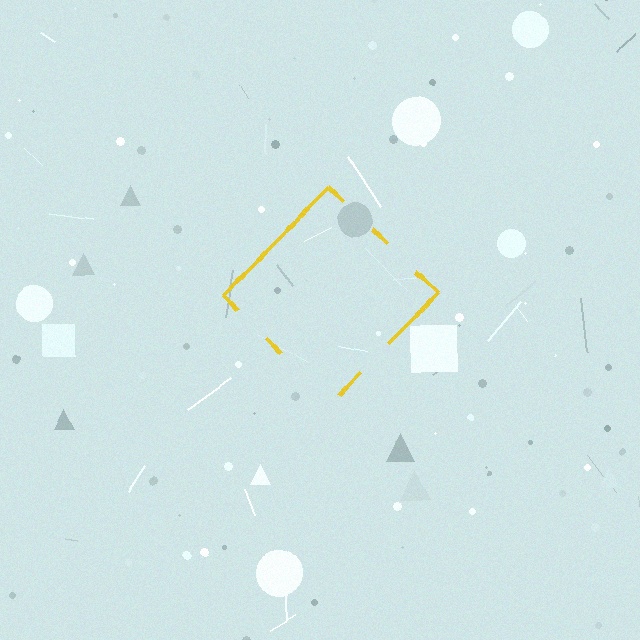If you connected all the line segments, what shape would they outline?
They would outline a diamond.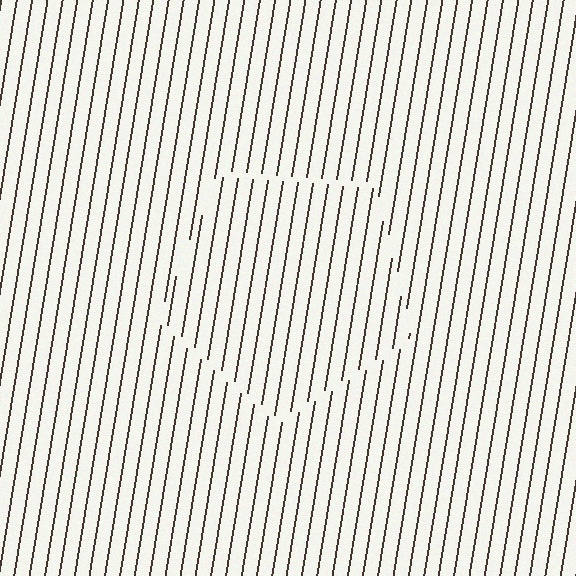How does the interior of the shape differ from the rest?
The interior of the shape contains the same grating, shifted by half a period — the contour is defined by the phase discontinuity where line-ends from the inner and outer gratings abut.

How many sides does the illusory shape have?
5 sides — the line-ends trace a pentagon.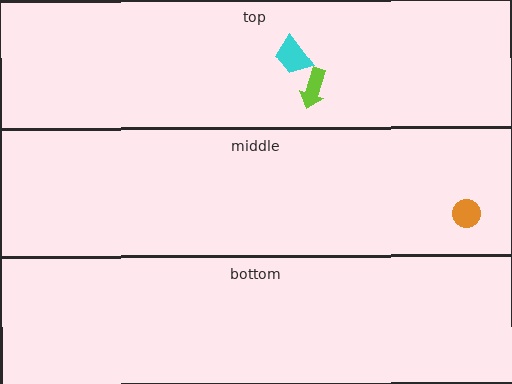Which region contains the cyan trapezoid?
The top region.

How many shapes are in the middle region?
1.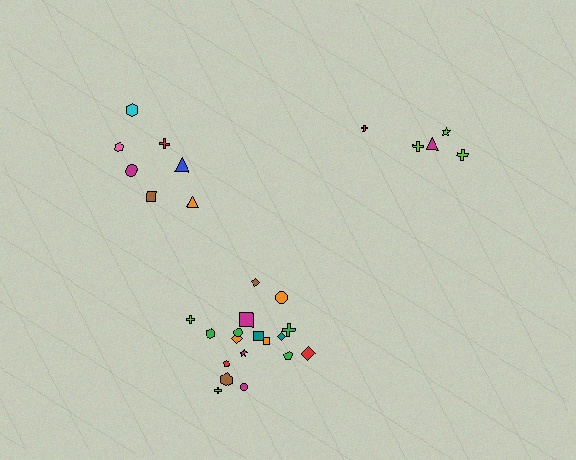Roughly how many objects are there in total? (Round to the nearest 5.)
Roughly 30 objects in total.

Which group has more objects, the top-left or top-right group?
The top-left group.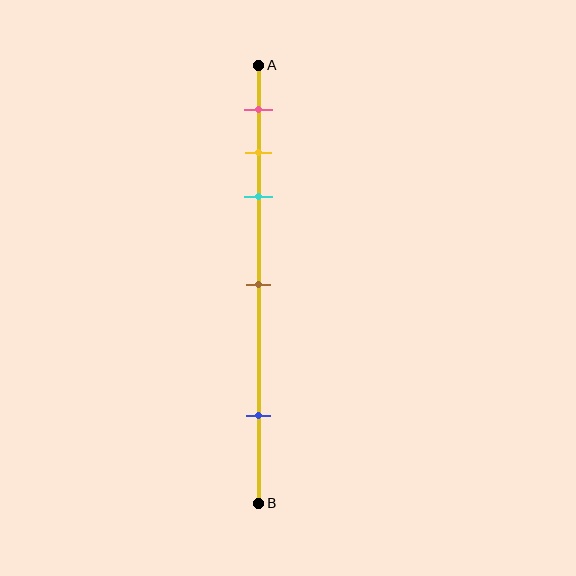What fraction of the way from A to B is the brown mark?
The brown mark is approximately 50% (0.5) of the way from A to B.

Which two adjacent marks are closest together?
The yellow and cyan marks are the closest adjacent pair.